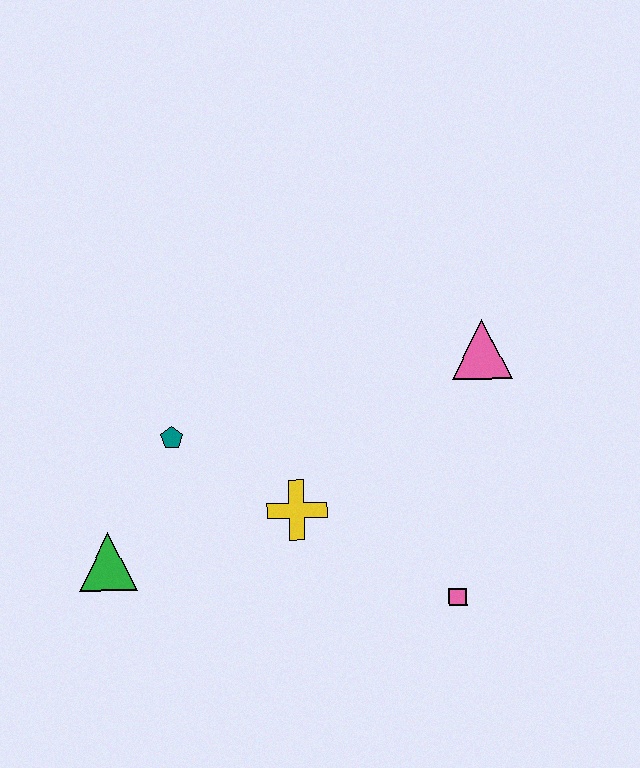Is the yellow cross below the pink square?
No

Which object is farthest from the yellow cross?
The pink triangle is farthest from the yellow cross.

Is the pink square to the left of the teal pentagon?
No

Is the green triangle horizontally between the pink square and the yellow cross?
No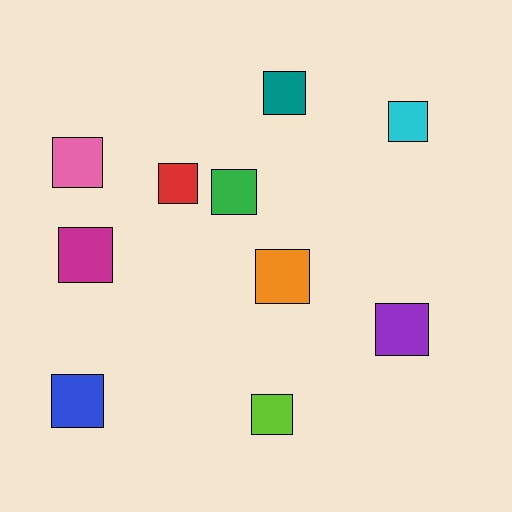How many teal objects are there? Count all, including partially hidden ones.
There is 1 teal object.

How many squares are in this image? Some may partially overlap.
There are 10 squares.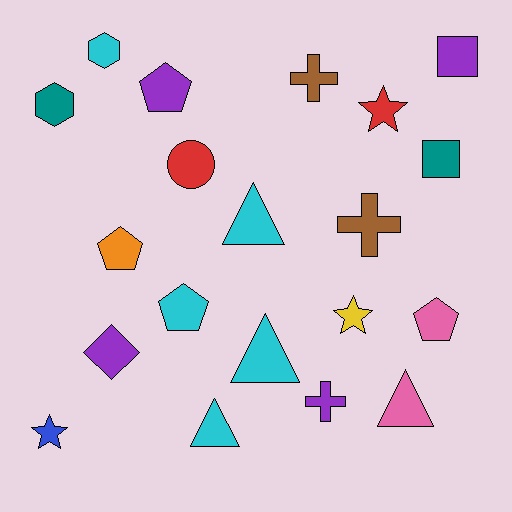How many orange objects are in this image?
There is 1 orange object.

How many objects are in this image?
There are 20 objects.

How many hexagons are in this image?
There are 2 hexagons.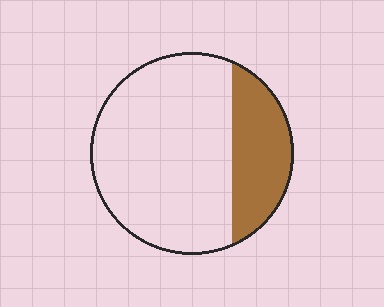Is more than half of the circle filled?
No.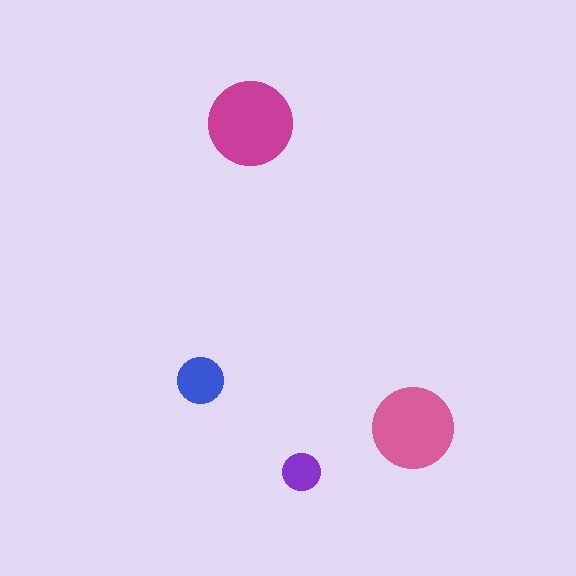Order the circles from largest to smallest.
the magenta one, the pink one, the blue one, the purple one.